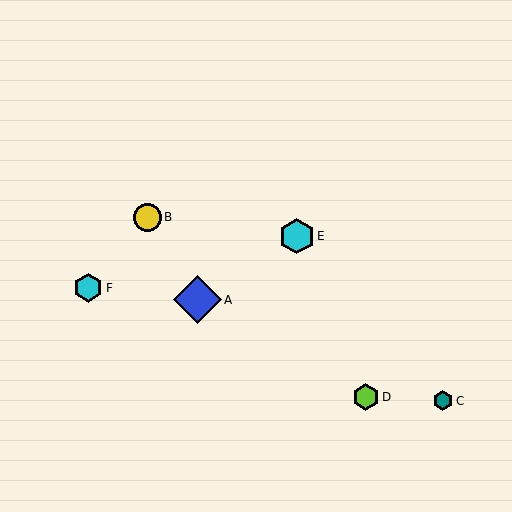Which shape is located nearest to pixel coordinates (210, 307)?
The blue diamond (labeled A) at (197, 300) is nearest to that location.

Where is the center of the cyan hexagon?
The center of the cyan hexagon is at (88, 288).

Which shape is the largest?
The blue diamond (labeled A) is the largest.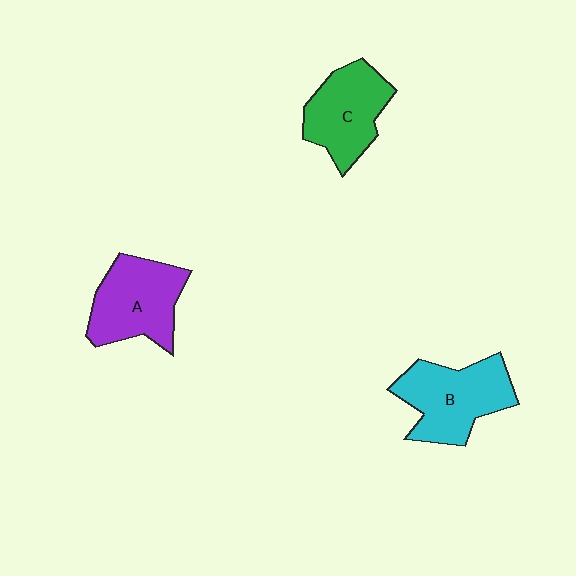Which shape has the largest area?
Shape B (cyan).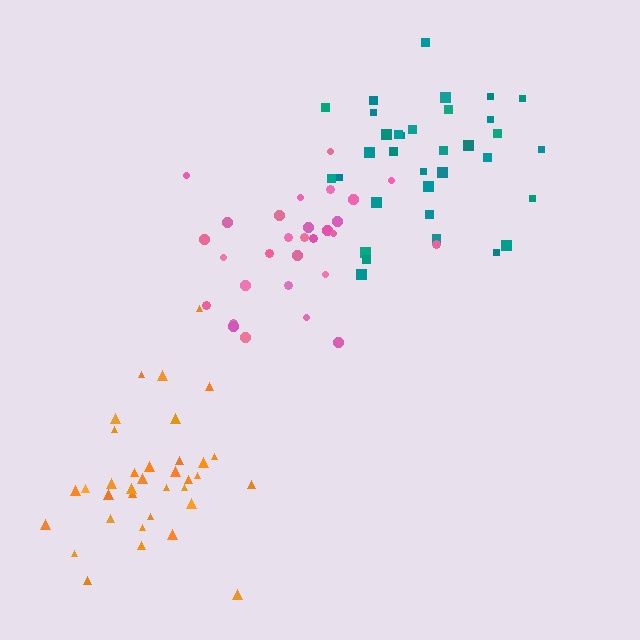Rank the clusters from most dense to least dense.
pink, orange, teal.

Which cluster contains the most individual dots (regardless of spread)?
Orange (35).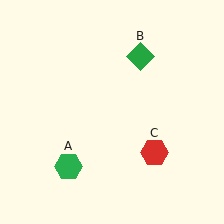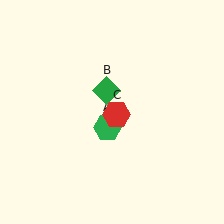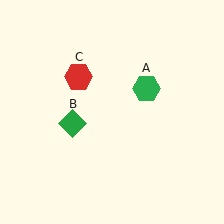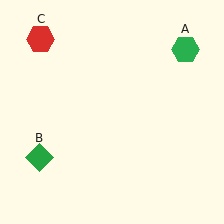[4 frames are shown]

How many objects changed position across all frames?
3 objects changed position: green hexagon (object A), green diamond (object B), red hexagon (object C).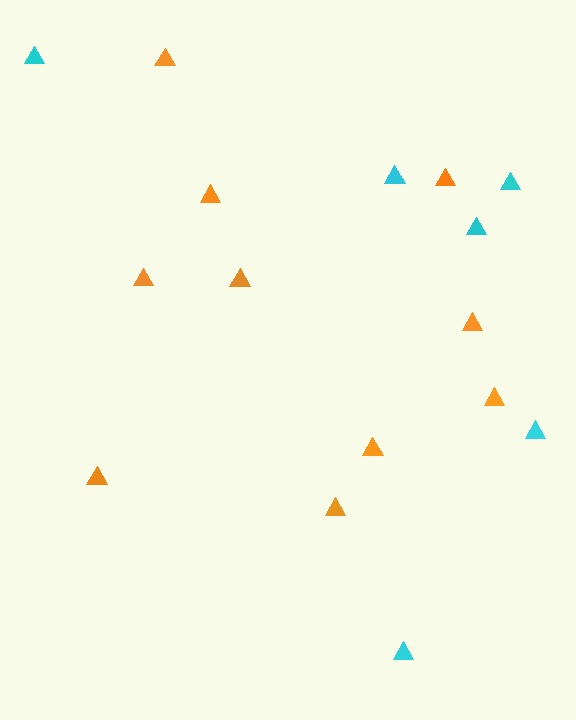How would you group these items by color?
There are 2 groups: one group of cyan triangles (6) and one group of orange triangles (10).